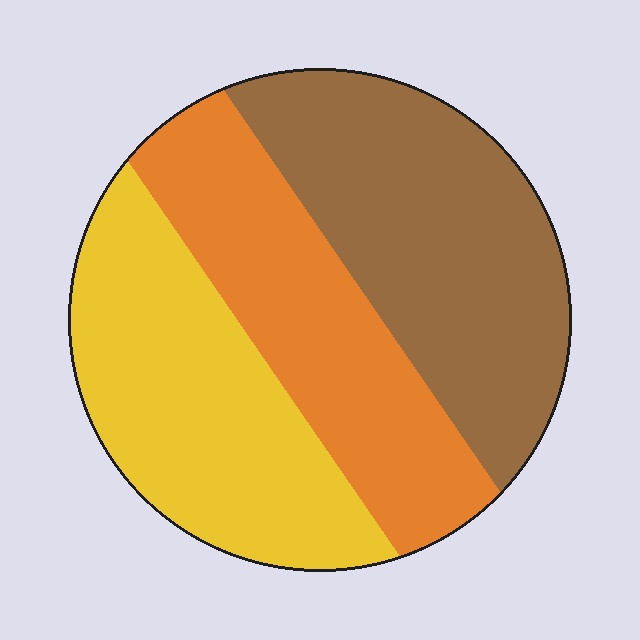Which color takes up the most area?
Brown, at roughly 35%.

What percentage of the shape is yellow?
Yellow takes up about one third (1/3) of the shape.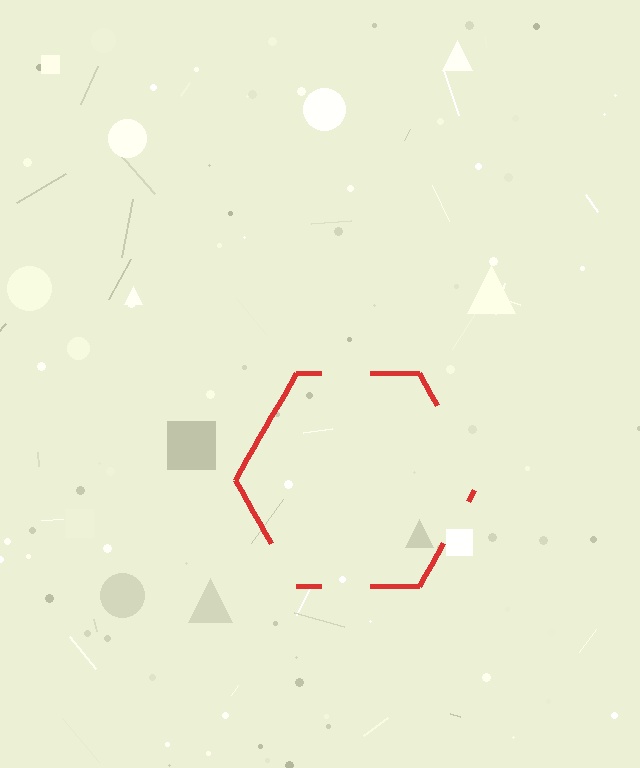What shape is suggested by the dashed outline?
The dashed outline suggests a hexagon.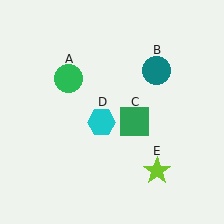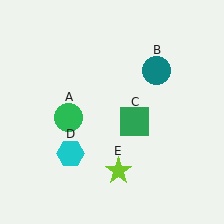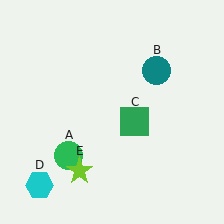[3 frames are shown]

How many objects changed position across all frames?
3 objects changed position: green circle (object A), cyan hexagon (object D), lime star (object E).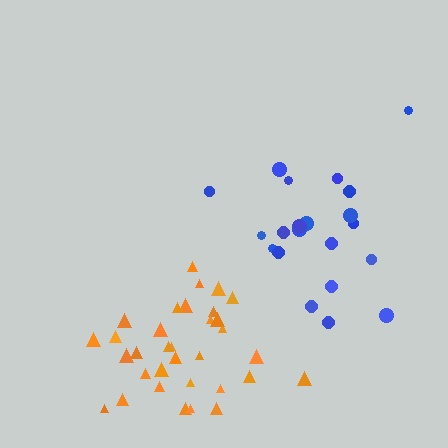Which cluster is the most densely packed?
Orange.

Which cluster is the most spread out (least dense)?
Blue.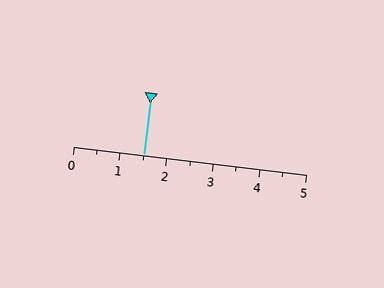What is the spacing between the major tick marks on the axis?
The major ticks are spaced 1 apart.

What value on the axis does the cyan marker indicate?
The marker indicates approximately 1.5.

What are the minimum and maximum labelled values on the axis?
The axis runs from 0 to 5.